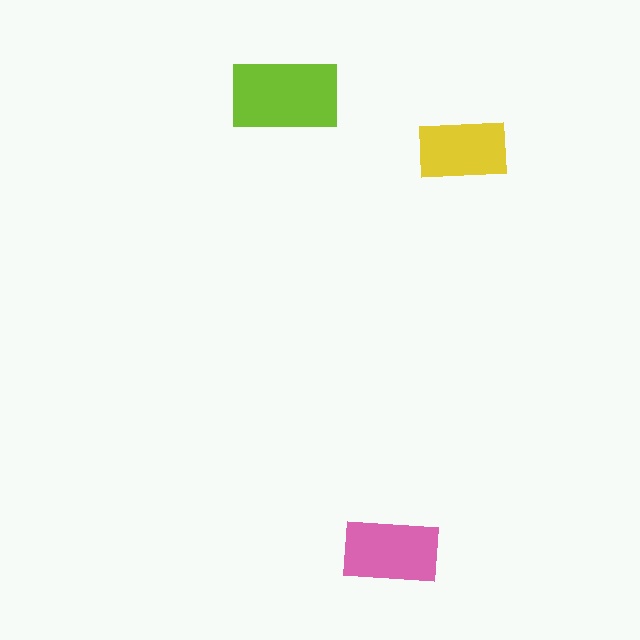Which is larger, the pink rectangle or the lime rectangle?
The lime one.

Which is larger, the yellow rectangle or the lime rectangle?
The lime one.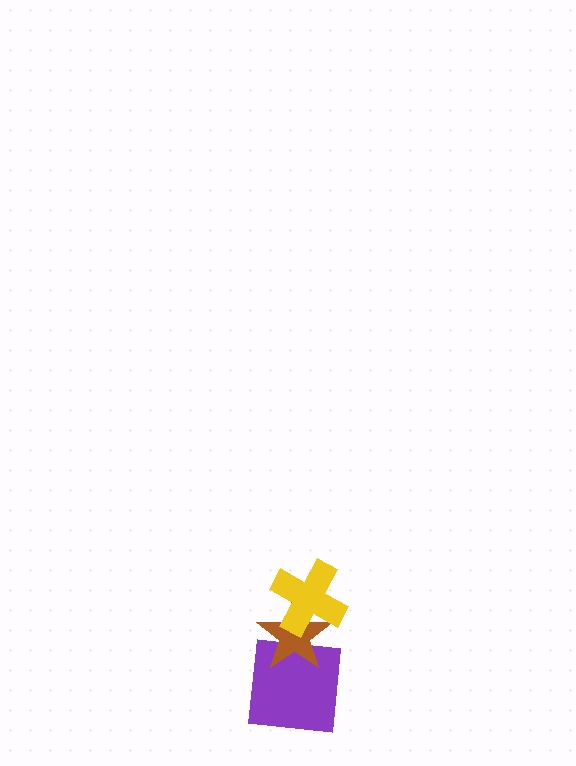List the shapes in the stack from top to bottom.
From top to bottom: the yellow cross, the brown star, the purple square.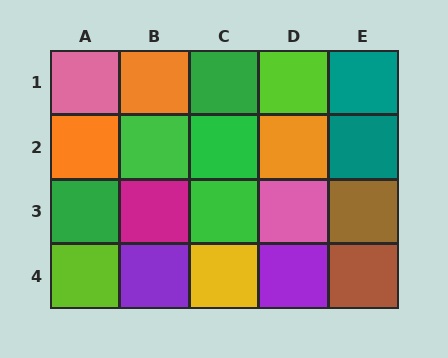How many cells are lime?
2 cells are lime.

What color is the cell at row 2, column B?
Green.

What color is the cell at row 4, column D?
Purple.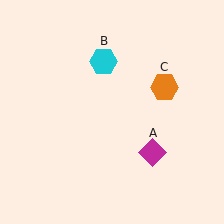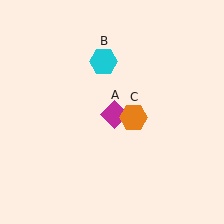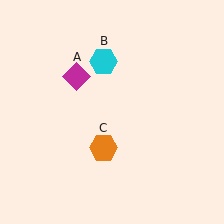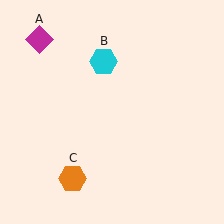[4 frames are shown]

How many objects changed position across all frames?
2 objects changed position: magenta diamond (object A), orange hexagon (object C).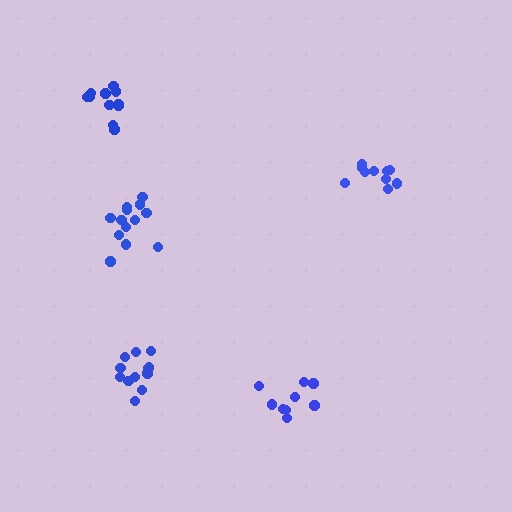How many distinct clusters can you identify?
There are 5 distinct clusters.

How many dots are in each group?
Group 1: 9 dots, Group 2: 11 dots, Group 3: 13 dots, Group 4: 10 dots, Group 5: 12 dots (55 total).